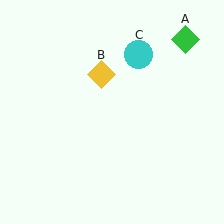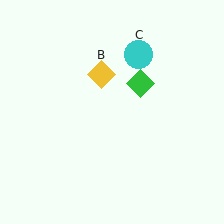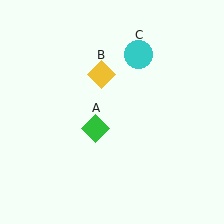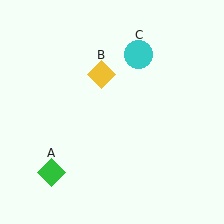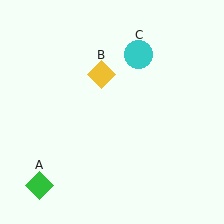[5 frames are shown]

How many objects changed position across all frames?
1 object changed position: green diamond (object A).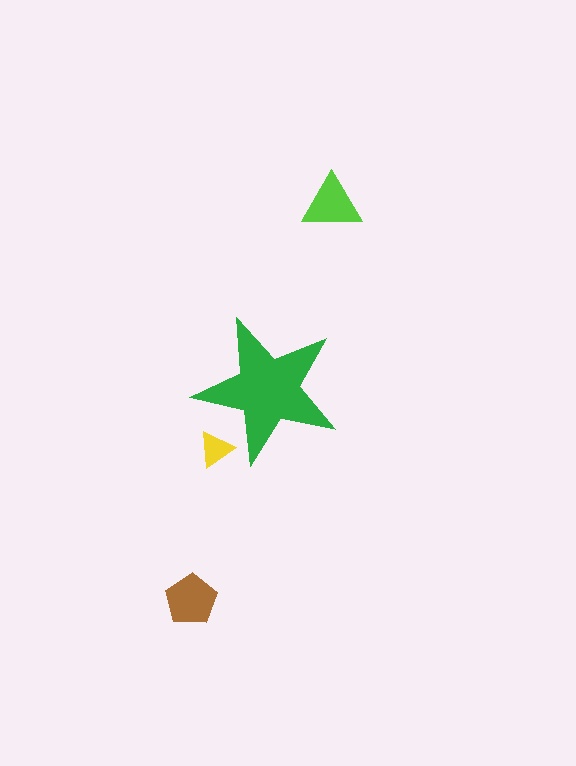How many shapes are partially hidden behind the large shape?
1 shape is partially hidden.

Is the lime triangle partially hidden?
No, the lime triangle is fully visible.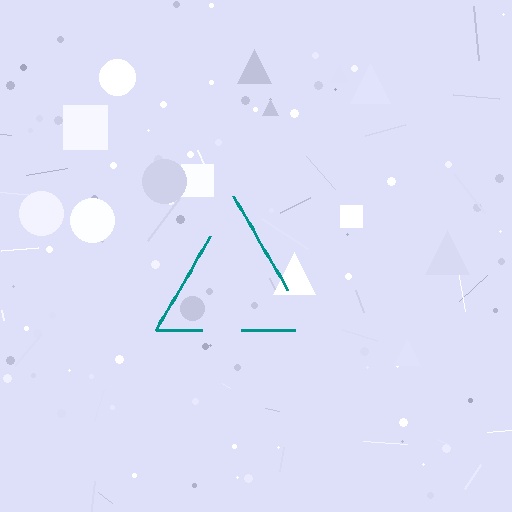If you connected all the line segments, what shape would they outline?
They would outline a triangle.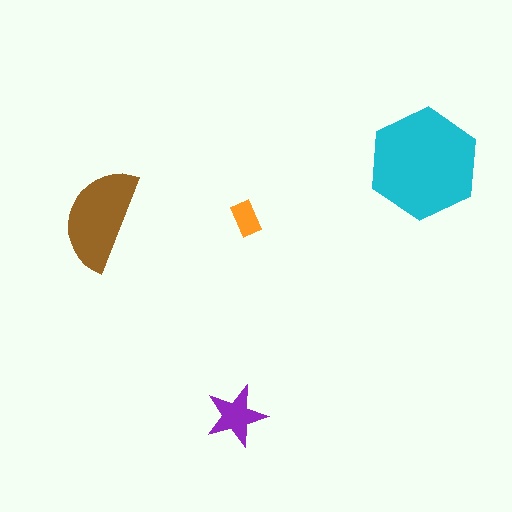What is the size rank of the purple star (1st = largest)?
3rd.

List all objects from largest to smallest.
The cyan hexagon, the brown semicircle, the purple star, the orange rectangle.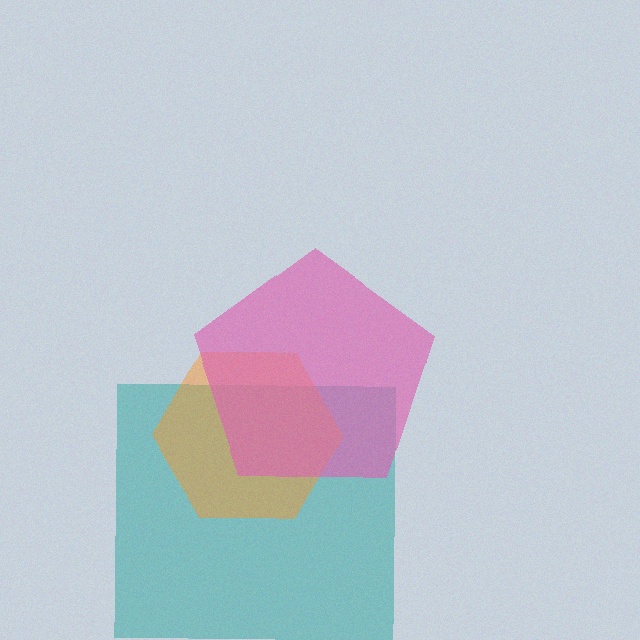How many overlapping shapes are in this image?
There are 3 overlapping shapes in the image.